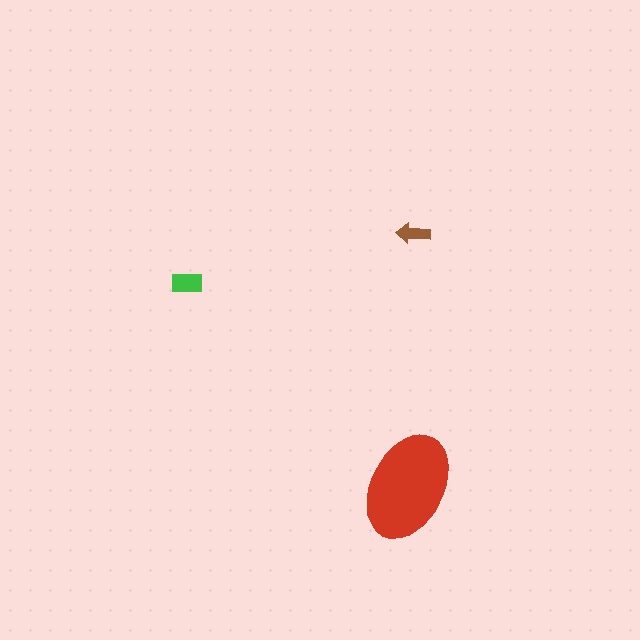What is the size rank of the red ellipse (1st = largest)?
1st.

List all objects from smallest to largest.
The brown arrow, the green rectangle, the red ellipse.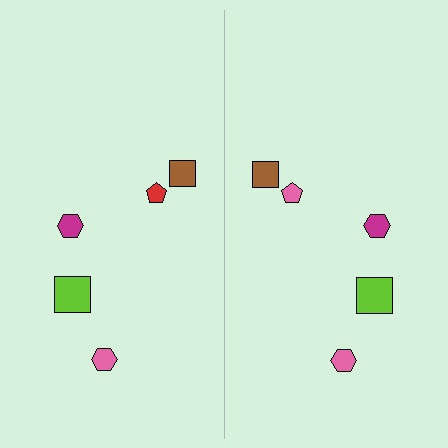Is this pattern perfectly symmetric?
No, the pattern is not perfectly symmetric. The pink pentagon on the right side breaks the symmetry — its mirror counterpart is red.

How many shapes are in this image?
There are 10 shapes in this image.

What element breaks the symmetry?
The pink pentagon on the right side breaks the symmetry — its mirror counterpart is red.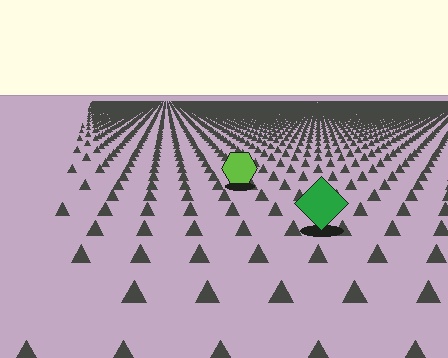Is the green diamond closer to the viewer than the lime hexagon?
Yes. The green diamond is closer — you can tell from the texture gradient: the ground texture is coarser near it.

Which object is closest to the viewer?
The green diamond is closest. The texture marks near it are larger and more spread out.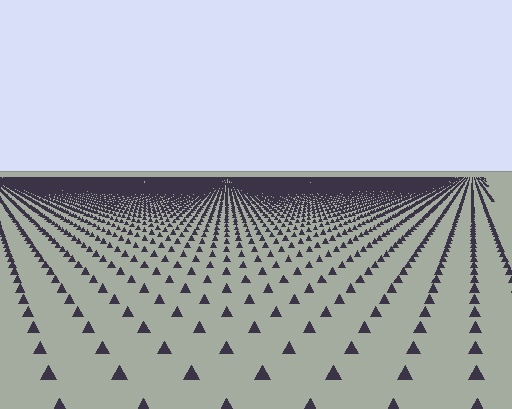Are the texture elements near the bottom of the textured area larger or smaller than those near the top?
Larger. Near the bottom, elements are closer to the viewer and appear at a bigger on-screen size.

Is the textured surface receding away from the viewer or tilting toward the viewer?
The surface is receding away from the viewer. Texture elements get smaller and denser toward the top.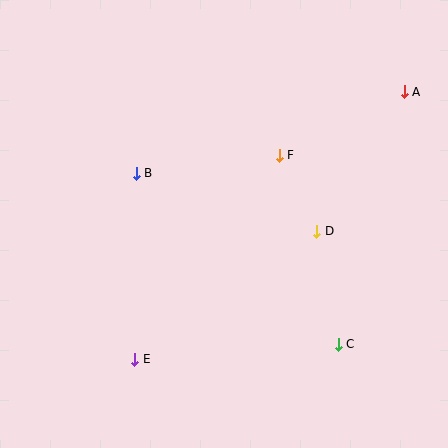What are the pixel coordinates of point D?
Point D is at (317, 231).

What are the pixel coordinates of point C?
Point C is at (338, 344).